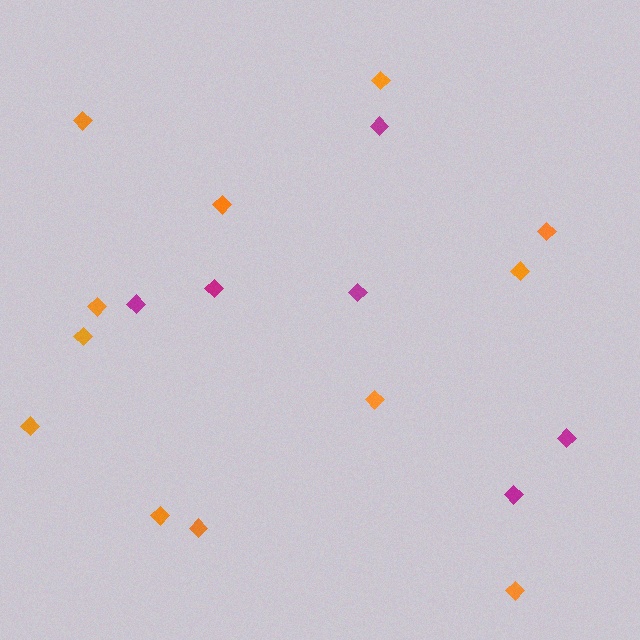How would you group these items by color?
There are 2 groups: one group of magenta diamonds (6) and one group of orange diamonds (12).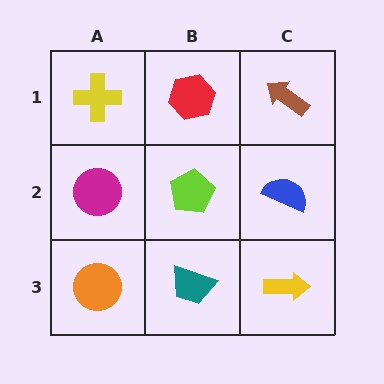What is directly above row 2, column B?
A red hexagon.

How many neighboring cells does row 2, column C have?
3.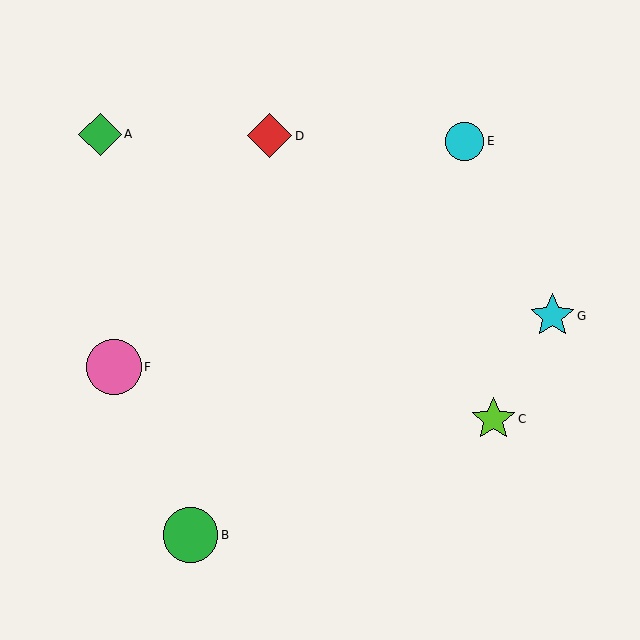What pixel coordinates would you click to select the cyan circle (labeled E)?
Click at (465, 141) to select the cyan circle E.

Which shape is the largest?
The green circle (labeled B) is the largest.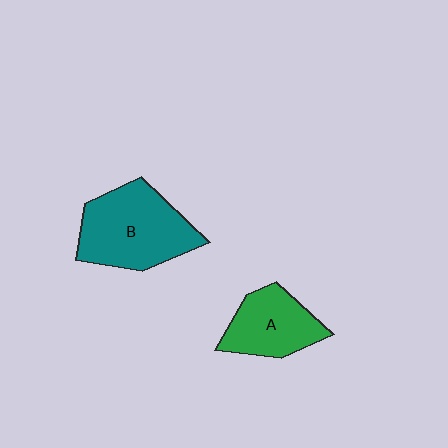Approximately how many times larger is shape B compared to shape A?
Approximately 1.5 times.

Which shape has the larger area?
Shape B (teal).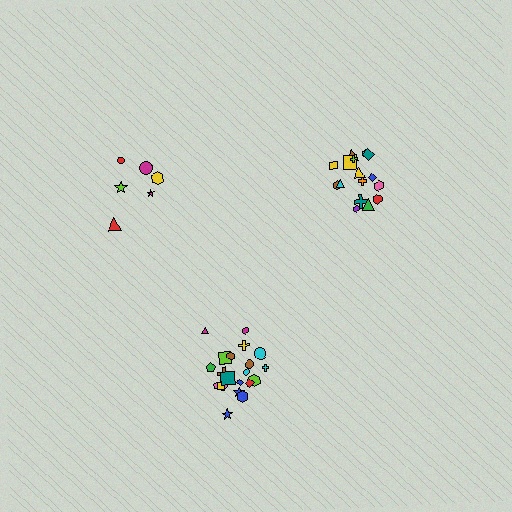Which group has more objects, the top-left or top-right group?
The top-right group.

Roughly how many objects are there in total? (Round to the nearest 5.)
Roughly 45 objects in total.